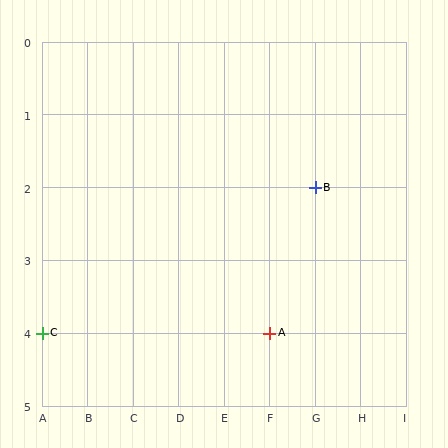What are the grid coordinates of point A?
Point A is at grid coordinates (F, 4).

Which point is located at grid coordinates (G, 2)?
Point B is at (G, 2).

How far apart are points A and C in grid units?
Points A and C are 5 columns apart.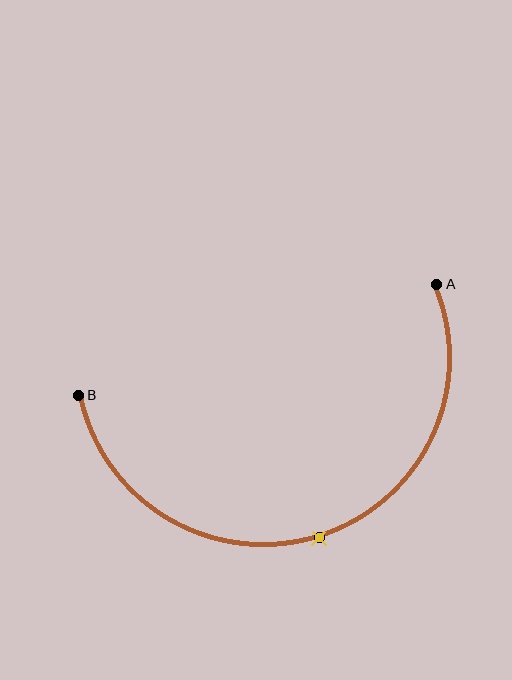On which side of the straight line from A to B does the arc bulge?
The arc bulges below the straight line connecting A and B.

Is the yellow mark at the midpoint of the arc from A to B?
Yes. The yellow mark lies on the arc at equal arc-length from both A and B — it is the arc midpoint.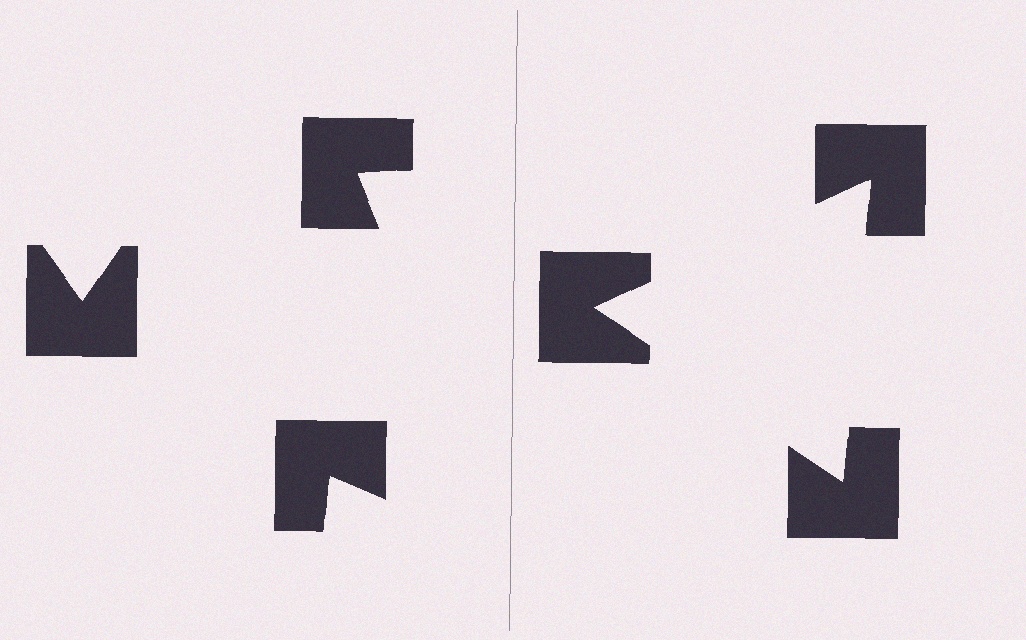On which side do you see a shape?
An illusory triangle appears on the right side. On the left side the wedge cuts are rotated, so no coherent shape forms.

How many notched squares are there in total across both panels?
6 — 3 on each side.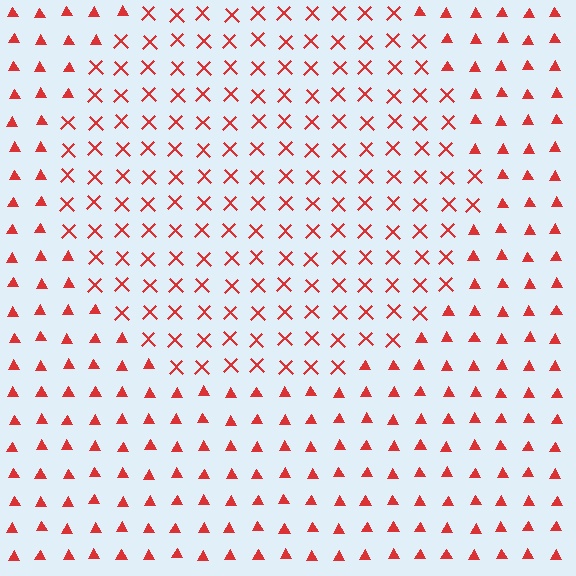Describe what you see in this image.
The image is filled with small red elements arranged in a uniform grid. A circle-shaped region contains X marks, while the surrounding area contains triangles. The boundary is defined purely by the change in element shape.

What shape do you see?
I see a circle.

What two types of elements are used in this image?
The image uses X marks inside the circle region and triangles outside it.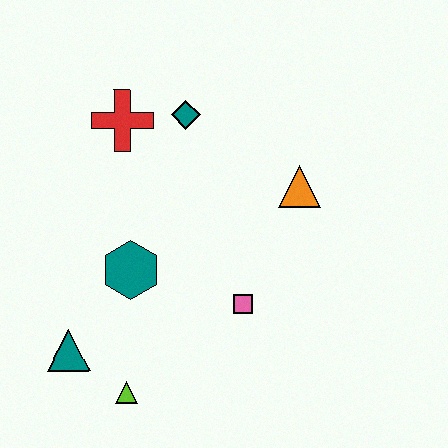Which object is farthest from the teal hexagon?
The orange triangle is farthest from the teal hexagon.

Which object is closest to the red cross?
The teal diamond is closest to the red cross.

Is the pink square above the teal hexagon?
No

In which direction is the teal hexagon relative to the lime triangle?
The teal hexagon is above the lime triangle.